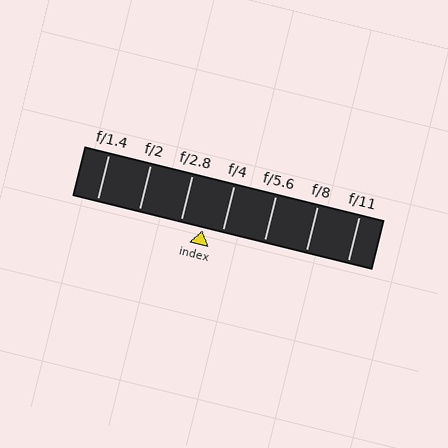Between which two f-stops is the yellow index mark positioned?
The index mark is between f/2.8 and f/4.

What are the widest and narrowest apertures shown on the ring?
The widest aperture shown is f/1.4 and the narrowest is f/11.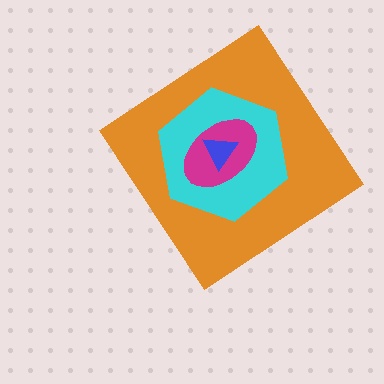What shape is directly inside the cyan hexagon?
The magenta ellipse.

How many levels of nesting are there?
4.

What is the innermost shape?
The blue triangle.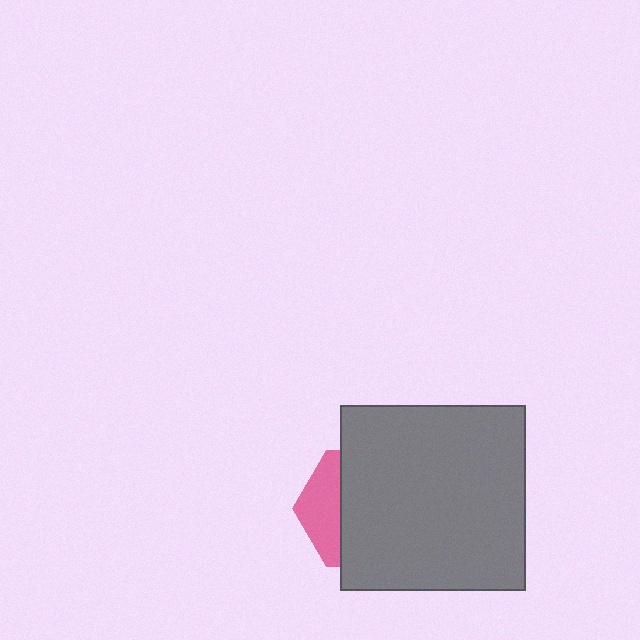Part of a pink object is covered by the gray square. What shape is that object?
It is a hexagon.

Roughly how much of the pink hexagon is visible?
A small part of it is visible (roughly 30%).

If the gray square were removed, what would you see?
You would see the complete pink hexagon.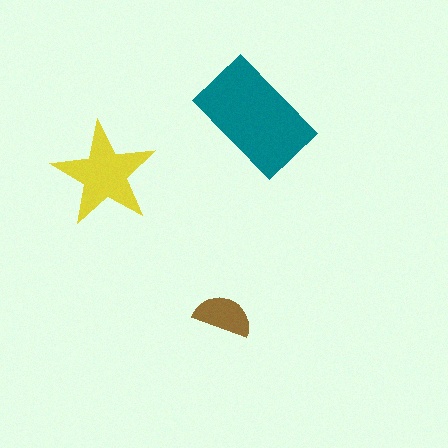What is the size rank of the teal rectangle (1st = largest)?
1st.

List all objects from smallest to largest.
The brown semicircle, the yellow star, the teal rectangle.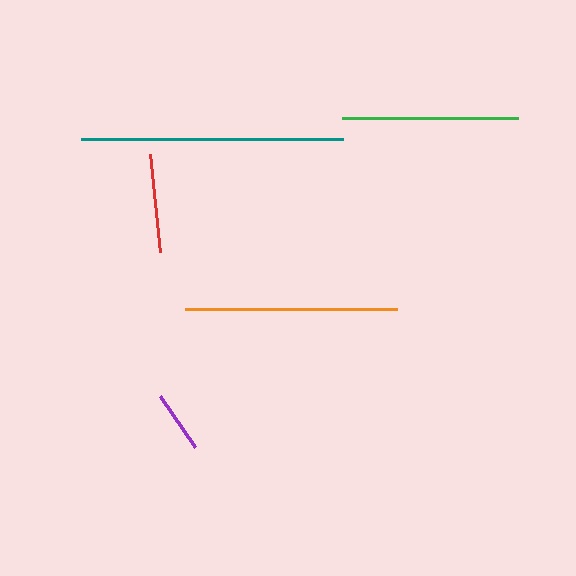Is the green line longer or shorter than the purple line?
The green line is longer than the purple line.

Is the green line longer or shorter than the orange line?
The orange line is longer than the green line.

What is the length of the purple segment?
The purple segment is approximately 62 pixels long.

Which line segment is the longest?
The teal line is the longest at approximately 262 pixels.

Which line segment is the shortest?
The purple line is the shortest at approximately 62 pixels.